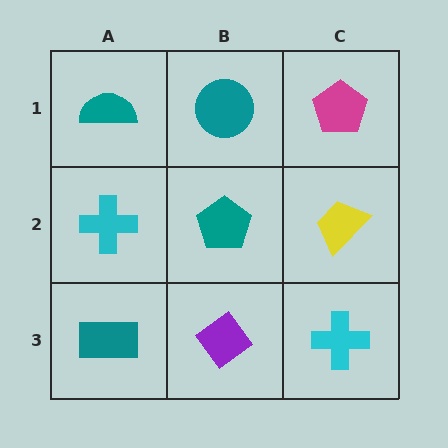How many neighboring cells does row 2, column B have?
4.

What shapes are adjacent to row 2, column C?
A magenta pentagon (row 1, column C), a cyan cross (row 3, column C), a teal pentagon (row 2, column B).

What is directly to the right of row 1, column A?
A teal circle.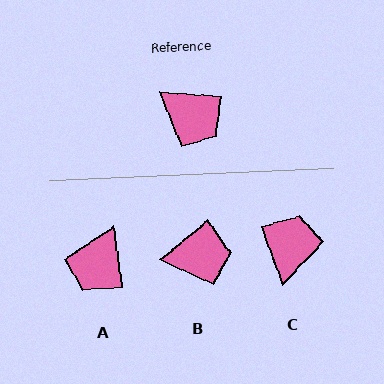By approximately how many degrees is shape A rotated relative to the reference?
Approximately 78 degrees clockwise.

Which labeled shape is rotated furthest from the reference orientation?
C, about 115 degrees away.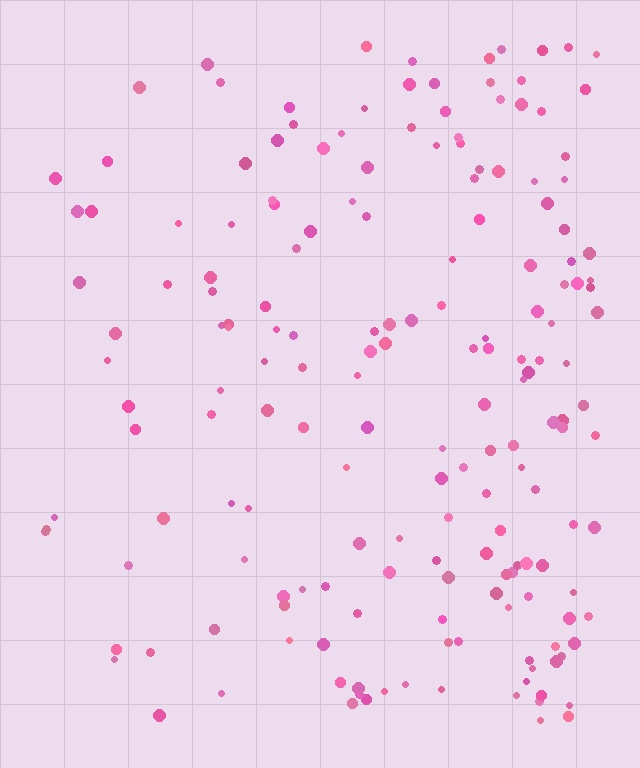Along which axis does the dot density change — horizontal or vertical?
Horizontal.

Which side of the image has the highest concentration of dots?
The right.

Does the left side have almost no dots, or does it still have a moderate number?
Still a moderate number, just noticeably fewer than the right.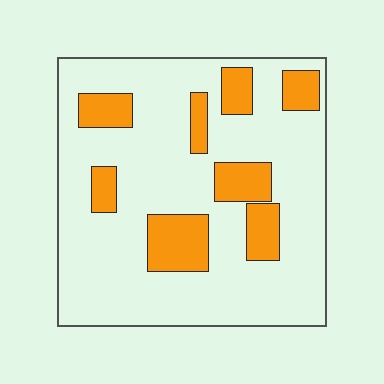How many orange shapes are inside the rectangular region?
8.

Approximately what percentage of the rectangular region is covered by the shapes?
Approximately 20%.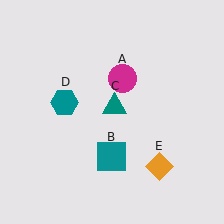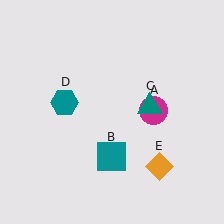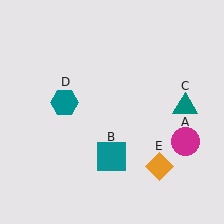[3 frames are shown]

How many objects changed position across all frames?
2 objects changed position: magenta circle (object A), teal triangle (object C).